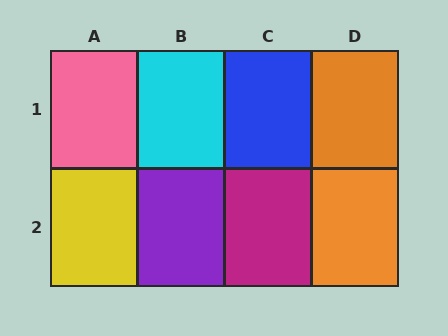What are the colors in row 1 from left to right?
Pink, cyan, blue, orange.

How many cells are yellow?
1 cell is yellow.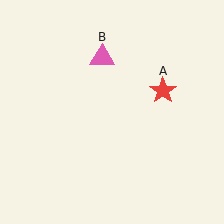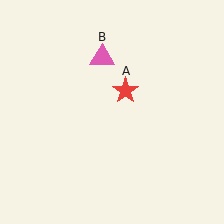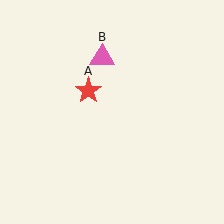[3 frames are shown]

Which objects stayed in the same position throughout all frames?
Pink triangle (object B) remained stationary.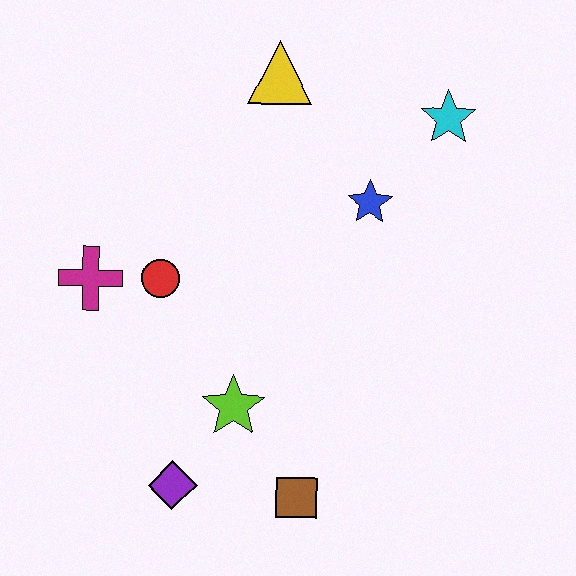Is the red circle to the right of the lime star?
No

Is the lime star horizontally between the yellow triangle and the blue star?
No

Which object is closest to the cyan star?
The blue star is closest to the cyan star.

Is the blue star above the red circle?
Yes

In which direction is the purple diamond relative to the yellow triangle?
The purple diamond is below the yellow triangle.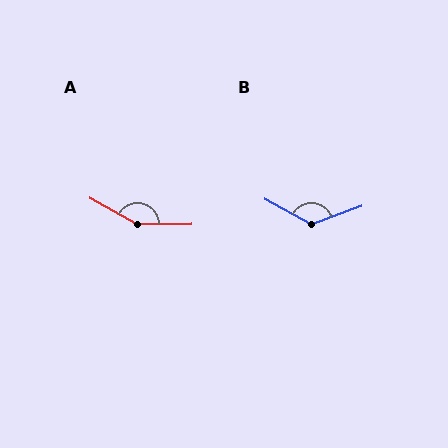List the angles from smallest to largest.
B (131°), A (150°).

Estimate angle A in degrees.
Approximately 150 degrees.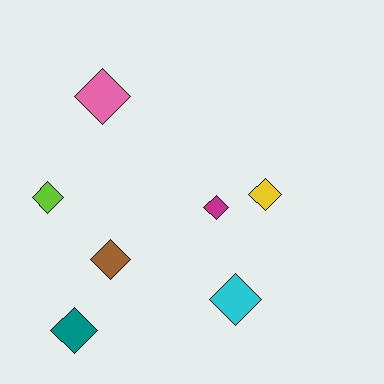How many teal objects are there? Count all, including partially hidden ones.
There is 1 teal object.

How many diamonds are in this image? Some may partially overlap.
There are 7 diamonds.